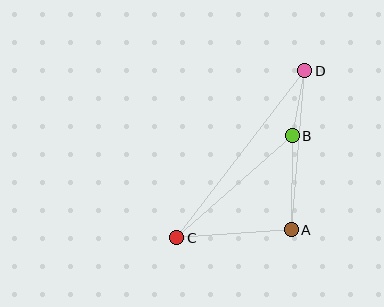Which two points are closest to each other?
Points B and D are closest to each other.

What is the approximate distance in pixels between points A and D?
The distance between A and D is approximately 159 pixels.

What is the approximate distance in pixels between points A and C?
The distance between A and C is approximately 115 pixels.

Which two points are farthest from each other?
Points C and D are farthest from each other.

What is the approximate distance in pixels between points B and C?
The distance between B and C is approximately 154 pixels.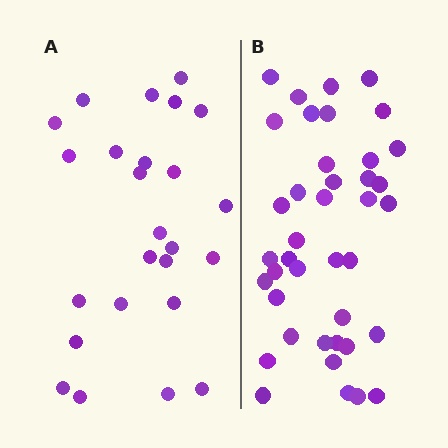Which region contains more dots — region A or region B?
Region B (the right region) has more dots.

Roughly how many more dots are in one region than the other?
Region B has approximately 15 more dots than region A.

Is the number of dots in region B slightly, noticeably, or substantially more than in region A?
Region B has substantially more. The ratio is roughly 1.6 to 1.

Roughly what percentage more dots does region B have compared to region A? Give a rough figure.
About 60% more.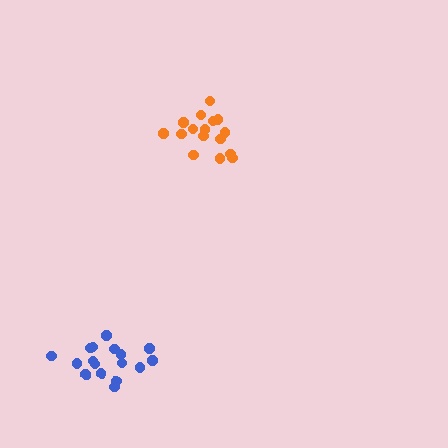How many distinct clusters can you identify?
There are 2 distinct clusters.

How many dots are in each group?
Group 1: 16 dots, Group 2: 17 dots (33 total).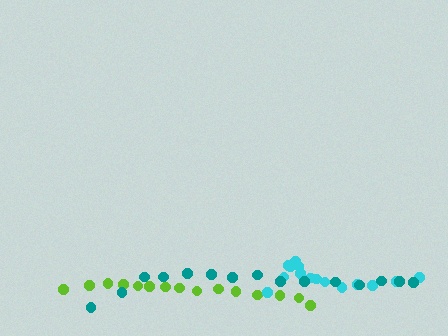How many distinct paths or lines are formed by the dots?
There are 3 distinct paths.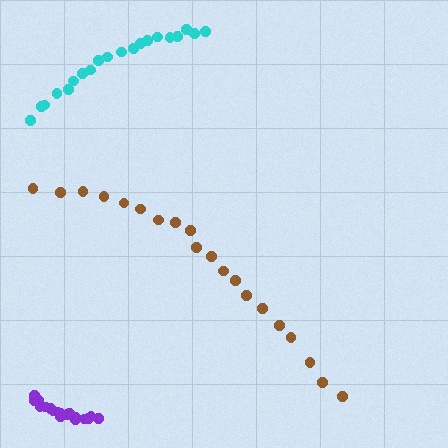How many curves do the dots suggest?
There are 3 distinct paths.